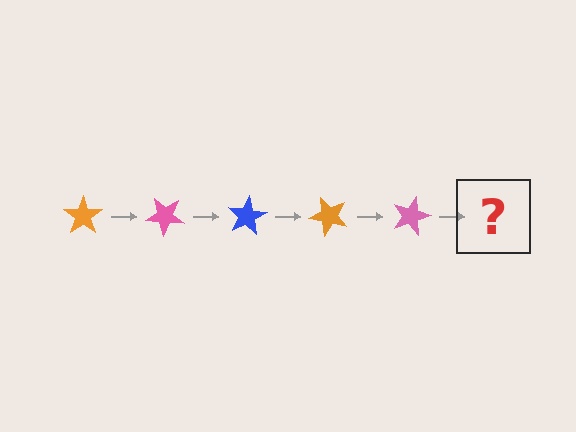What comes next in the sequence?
The next element should be a blue star, rotated 200 degrees from the start.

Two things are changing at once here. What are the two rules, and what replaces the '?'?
The two rules are that it rotates 40 degrees each step and the color cycles through orange, pink, and blue. The '?' should be a blue star, rotated 200 degrees from the start.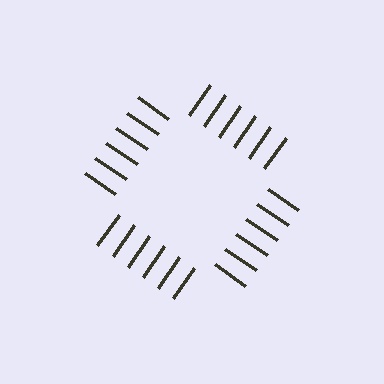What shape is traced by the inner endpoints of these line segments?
An illusory square — the line segments terminate on its edges but no continuous stroke is drawn.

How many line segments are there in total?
24 — 6 along each of the 4 edges.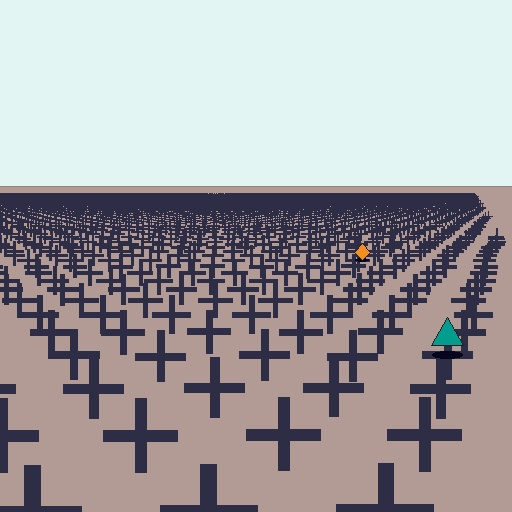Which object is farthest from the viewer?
The orange diamond is farthest from the viewer. It appears smaller and the ground texture around it is denser.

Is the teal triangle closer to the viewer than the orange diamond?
Yes. The teal triangle is closer — you can tell from the texture gradient: the ground texture is coarser near it.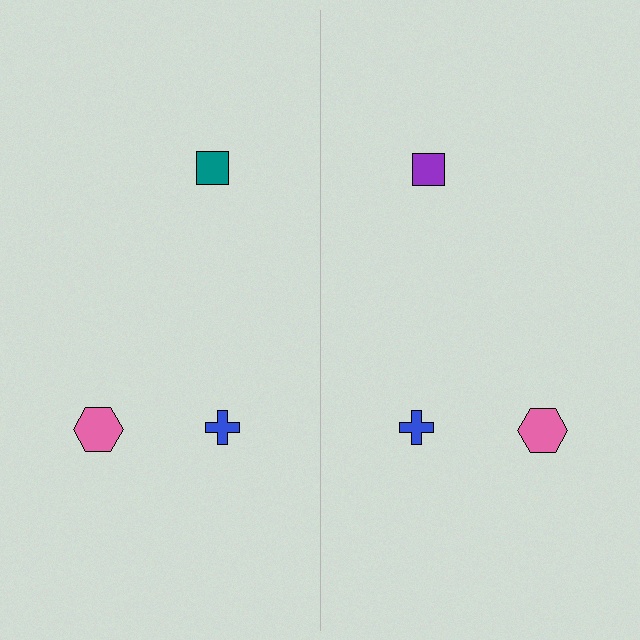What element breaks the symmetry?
The purple square on the right side breaks the symmetry — its mirror counterpart is teal.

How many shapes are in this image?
There are 6 shapes in this image.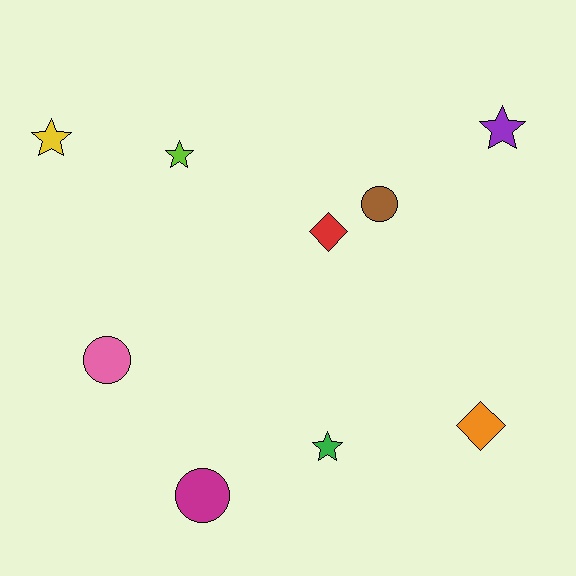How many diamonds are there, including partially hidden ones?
There are 2 diamonds.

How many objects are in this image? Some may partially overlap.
There are 9 objects.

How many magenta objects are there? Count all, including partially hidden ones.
There is 1 magenta object.